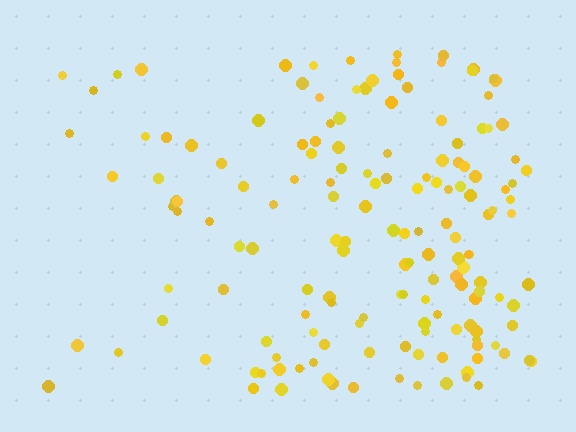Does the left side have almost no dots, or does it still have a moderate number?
Still a moderate number, just noticeably fewer than the right.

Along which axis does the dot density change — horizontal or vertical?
Horizontal.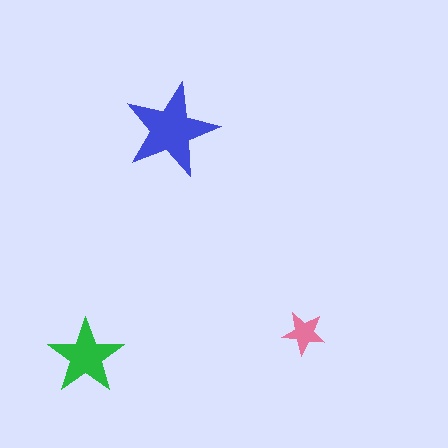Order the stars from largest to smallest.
the blue one, the green one, the pink one.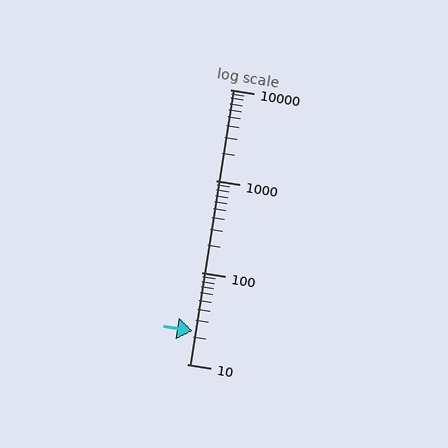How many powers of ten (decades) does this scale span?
The scale spans 3 decades, from 10 to 10000.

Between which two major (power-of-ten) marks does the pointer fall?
The pointer is between 10 and 100.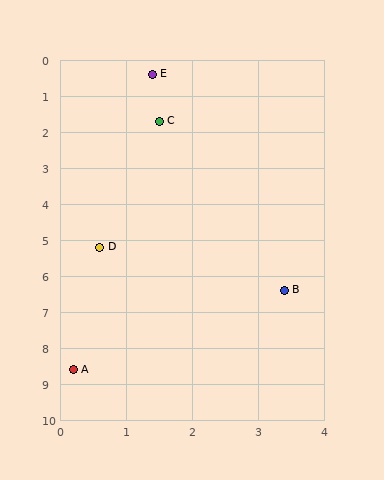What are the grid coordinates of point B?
Point B is at approximately (3.4, 6.4).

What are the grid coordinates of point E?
Point E is at approximately (1.4, 0.4).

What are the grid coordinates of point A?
Point A is at approximately (0.2, 8.6).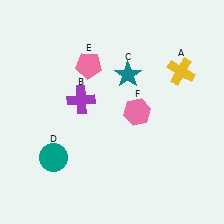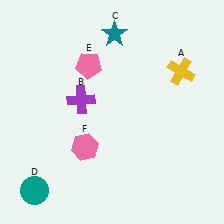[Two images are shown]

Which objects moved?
The objects that moved are: the teal star (C), the teal circle (D), the pink hexagon (F).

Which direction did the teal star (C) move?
The teal star (C) moved up.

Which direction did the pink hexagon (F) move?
The pink hexagon (F) moved left.